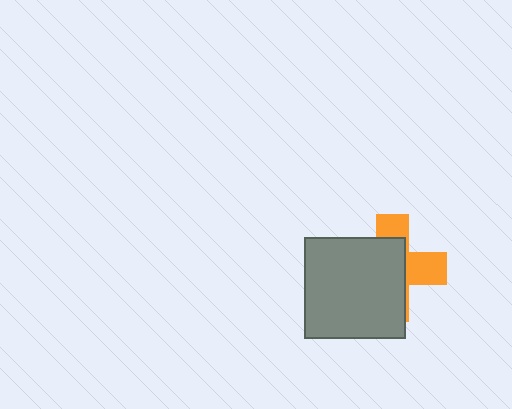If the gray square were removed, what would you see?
You would see the complete orange cross.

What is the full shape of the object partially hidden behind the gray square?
The partially hidden object is an orange cross.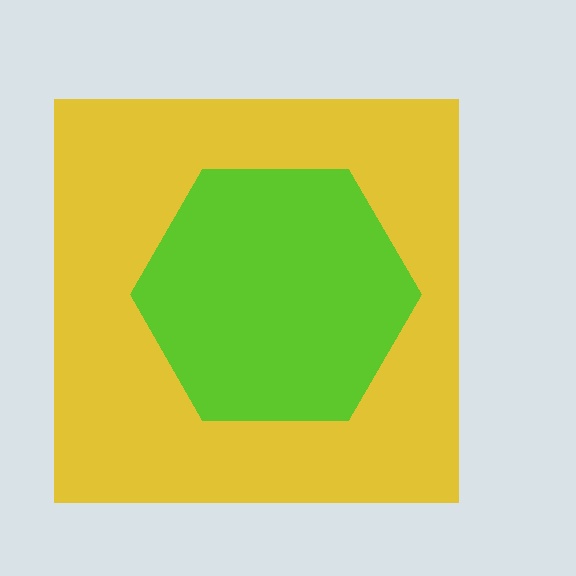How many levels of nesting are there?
2.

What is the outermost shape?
The yellow square.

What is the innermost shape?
The lime hexagon.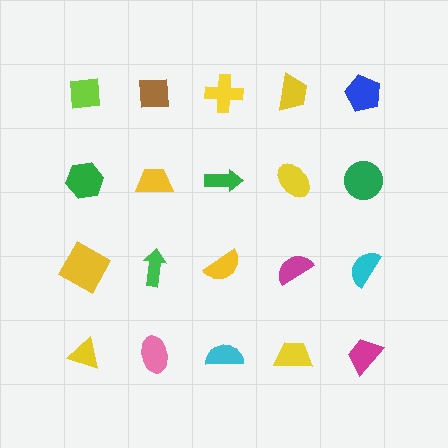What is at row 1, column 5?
A blue pentagon.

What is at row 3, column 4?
A magenta semicircle.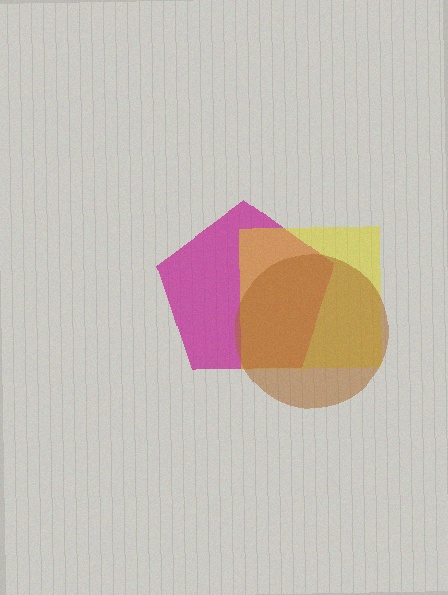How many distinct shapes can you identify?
There are 3 distinct shapes: a magenta pentagon, a yellow square, a brown circle.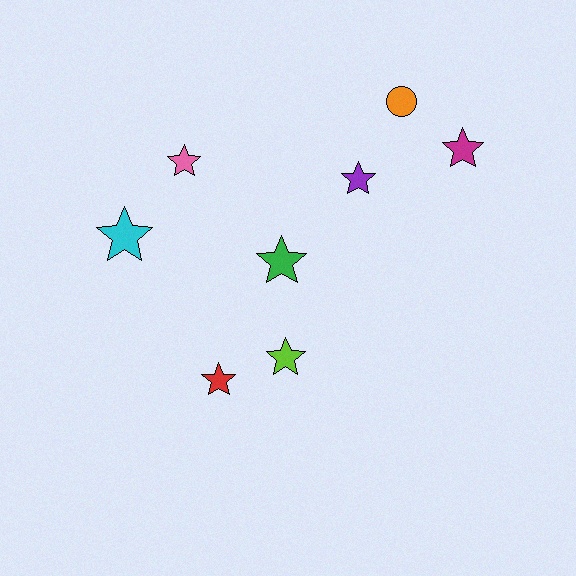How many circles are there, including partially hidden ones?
There is 1 circle.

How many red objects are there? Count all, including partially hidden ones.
There is 1 red object.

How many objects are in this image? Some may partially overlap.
There are 8 objects.